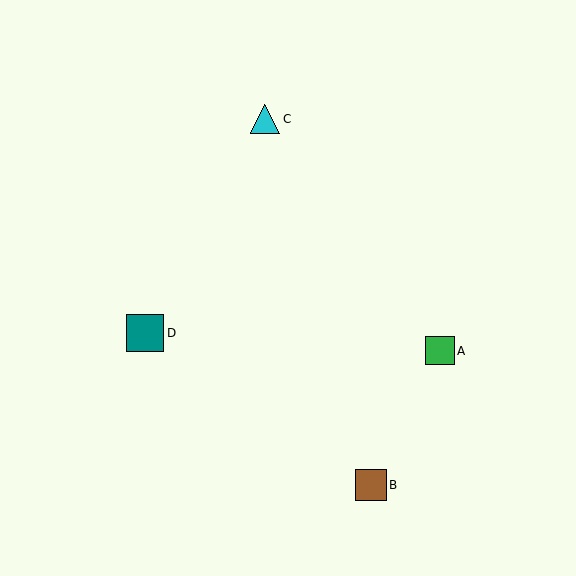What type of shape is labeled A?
Shape A is a green square.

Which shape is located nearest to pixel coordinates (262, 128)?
The cyan triangle (labeled C) at (265, 119) is nearest to that location.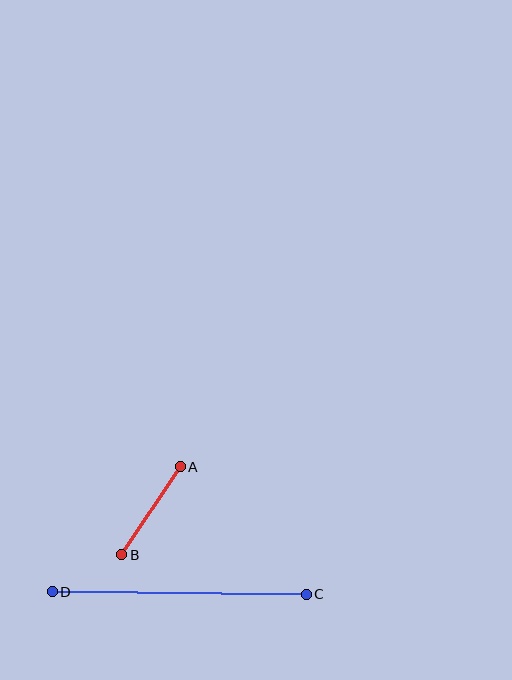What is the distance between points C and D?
The distance is approximately 254 pixels.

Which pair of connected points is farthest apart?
Points C and D are farthest apart.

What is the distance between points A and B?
The distance is approximately 106 pixels.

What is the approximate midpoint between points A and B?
The midpoint is at approximately (151, 511) pixels.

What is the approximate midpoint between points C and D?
The midpoint is at approximately (179, 593) pixels.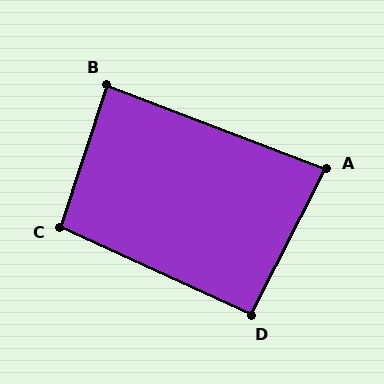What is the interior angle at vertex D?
Approximately 92 degrees (approximately right).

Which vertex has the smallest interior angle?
A, at approximately 84 degrees.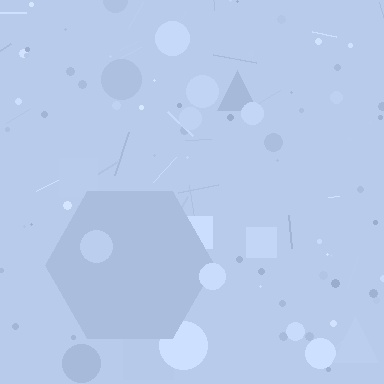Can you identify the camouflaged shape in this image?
The camouflaged shape is a hexagon.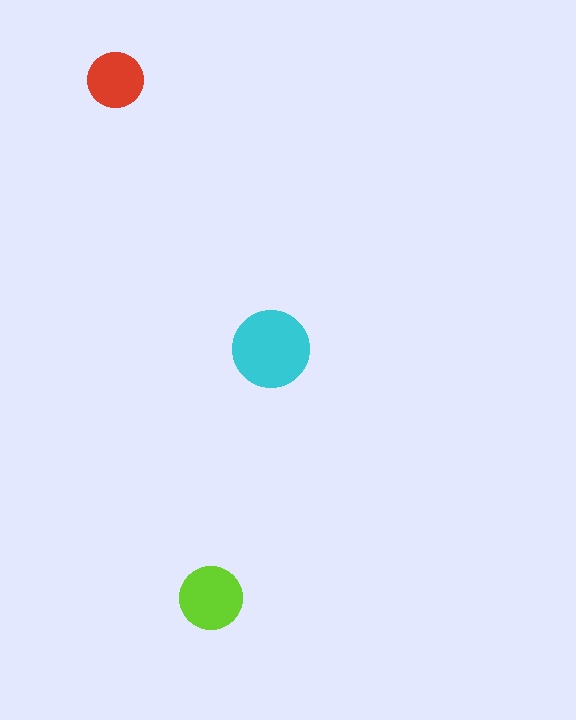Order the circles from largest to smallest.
the cyan one, the lime one, the red one.